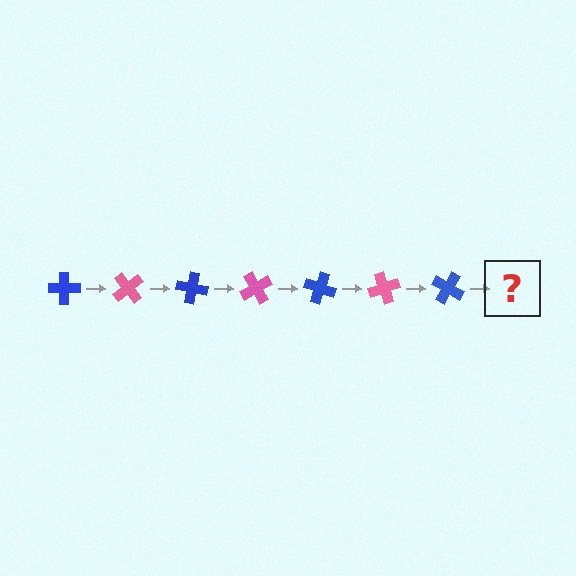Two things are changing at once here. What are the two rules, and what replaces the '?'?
The two rules are that it rotates 50 degrees each step and the color cycles through blue and pink. The '?' should be a pink cross, rotated 350 degrees from the start.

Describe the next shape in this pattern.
It should be a pink cross, rotated 350 degrees from the start.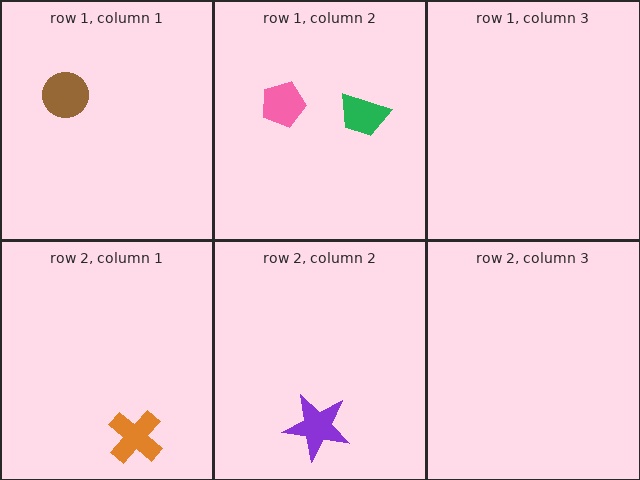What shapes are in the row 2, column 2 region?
The purple star.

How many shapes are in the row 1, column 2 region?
2.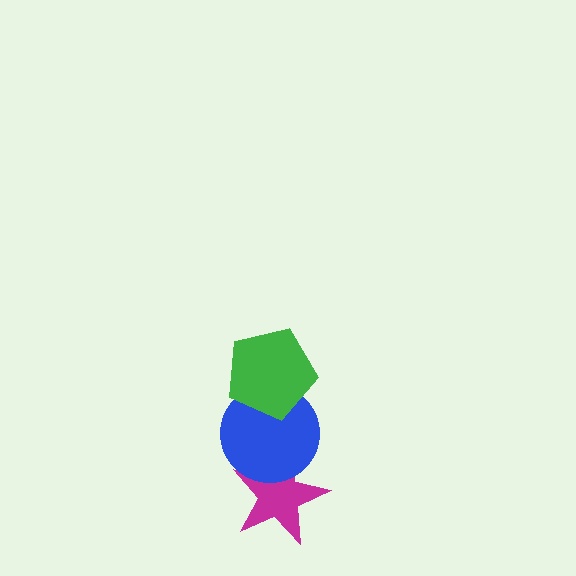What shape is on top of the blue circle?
The green pentagon is on top of the blue circle.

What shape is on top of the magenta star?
The blue circle is on top of the magenta star.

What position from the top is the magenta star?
The magenta star is 3rd from the top.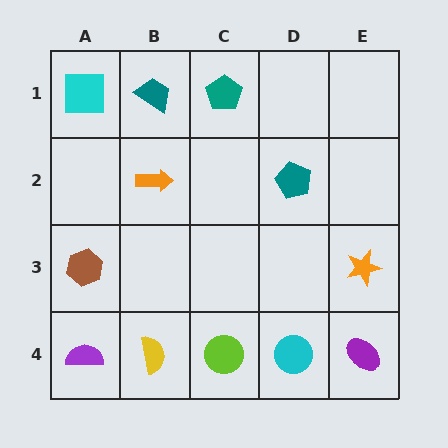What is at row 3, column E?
An orange star.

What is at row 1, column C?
A teal pentagon.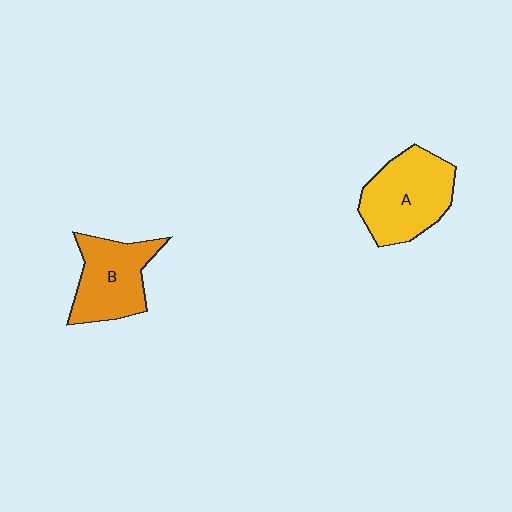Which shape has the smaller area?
Shape B (orange).